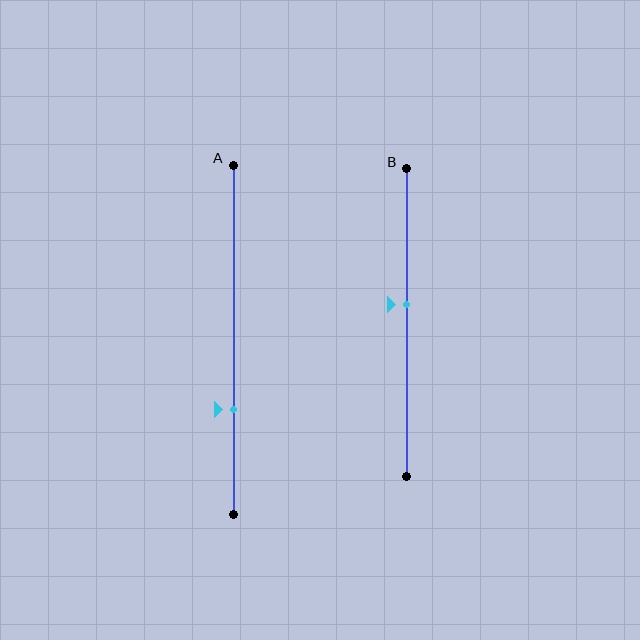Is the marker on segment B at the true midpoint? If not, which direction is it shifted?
No, the marker on segment B is shifted upward by about 6% of the segment length.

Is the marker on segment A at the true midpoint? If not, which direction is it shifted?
No, the marker on segment A is shifted downward by about 20% of the segment length.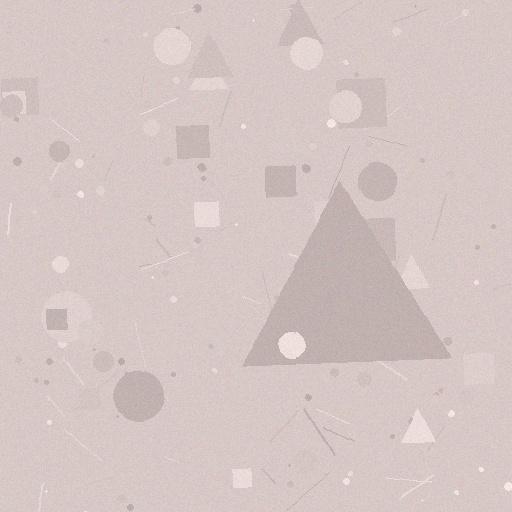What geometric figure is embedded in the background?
A triangle is embedded in the background.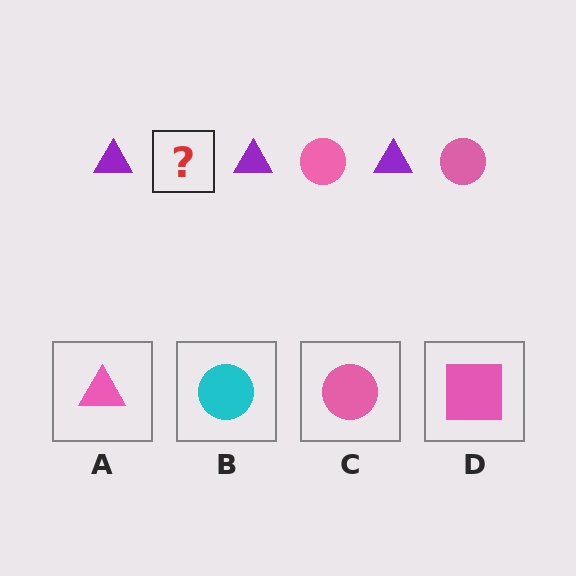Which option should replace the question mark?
Option C.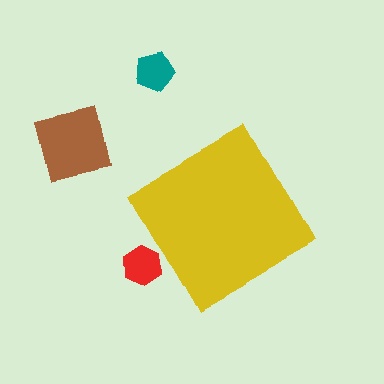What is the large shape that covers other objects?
A yellow diamond.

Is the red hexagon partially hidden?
Yes, the red hexagon is partially hidden behind the yellow diamond.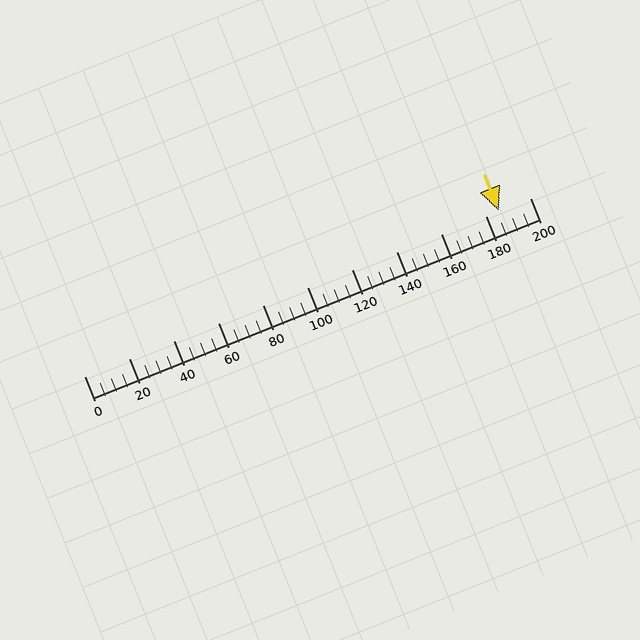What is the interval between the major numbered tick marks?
The major tick marks are spaced 20 units apart.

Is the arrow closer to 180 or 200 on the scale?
The arrow is closer to 180.